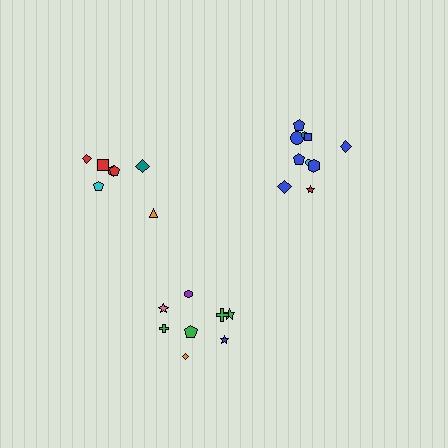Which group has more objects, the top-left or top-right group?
The top-right group.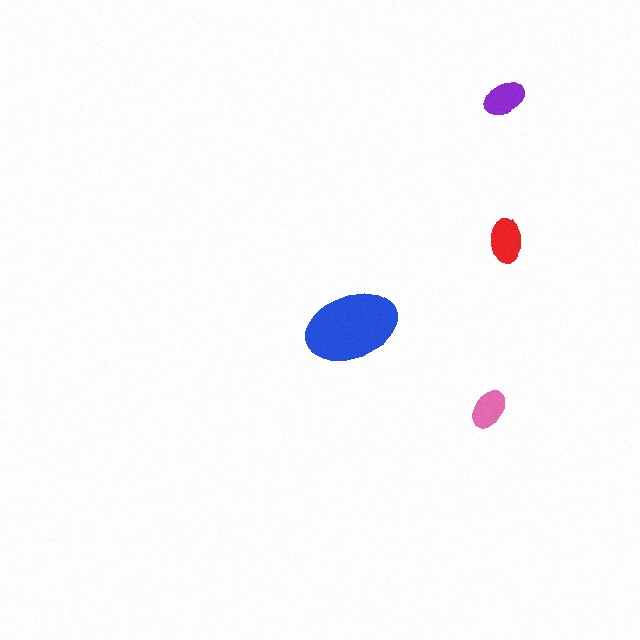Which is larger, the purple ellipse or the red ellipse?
The red one.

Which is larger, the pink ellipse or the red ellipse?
The red one.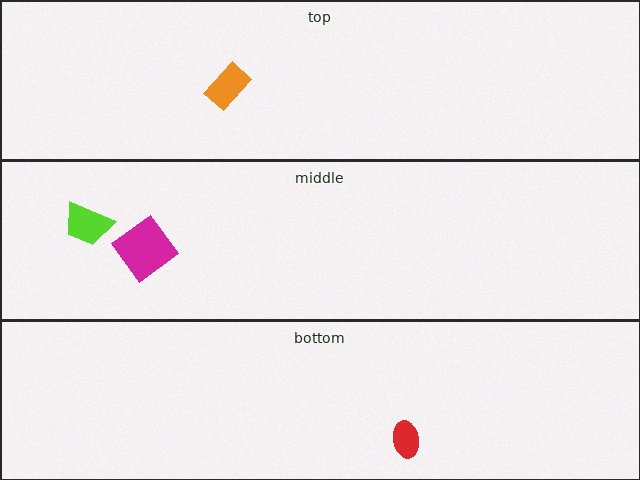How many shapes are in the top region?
1.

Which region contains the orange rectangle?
The top region.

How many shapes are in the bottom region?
1.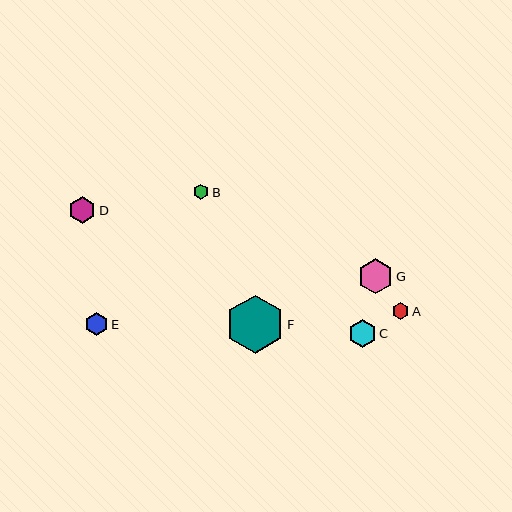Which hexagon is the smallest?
Hexagon B is the smallest with a size of approximately 16 pixels.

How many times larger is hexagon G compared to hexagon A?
Hexagon G is approximately 2.1 times the size of hexagon A.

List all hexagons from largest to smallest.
From largest to smallest: F, G, C, D, E, A, B.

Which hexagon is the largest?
Hexagon F is the largest with a size of approximately 58 pixels.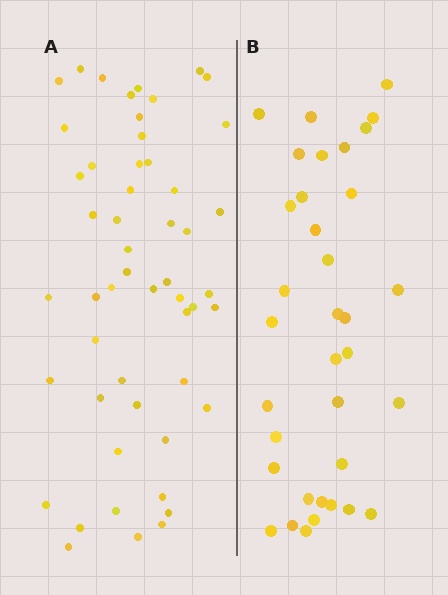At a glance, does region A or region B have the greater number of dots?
Region A (the left region) has more dots.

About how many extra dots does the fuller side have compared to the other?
Region A has approximately 15 more dots than region B.